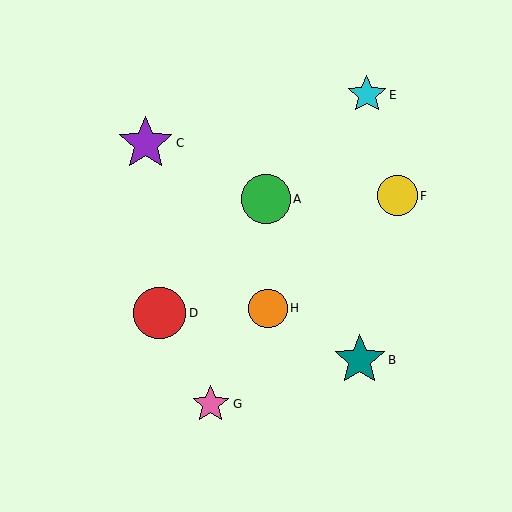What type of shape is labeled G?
Shape G is a pink star.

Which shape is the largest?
The purple star (labeled C) is the largest.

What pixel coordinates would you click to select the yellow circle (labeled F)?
Click at (397, 196) to select the yellow circle F.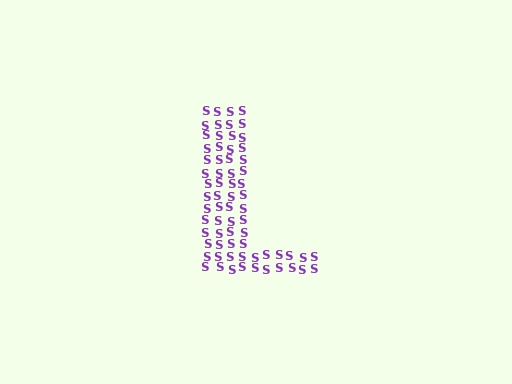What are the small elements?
The small elements are letter S's.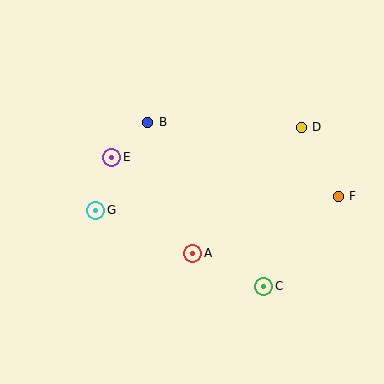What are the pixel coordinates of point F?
Point F is at (338, 196).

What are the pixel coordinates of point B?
Point B is at (148, 122).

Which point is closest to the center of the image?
Point A at (193, 253) is closest to the center.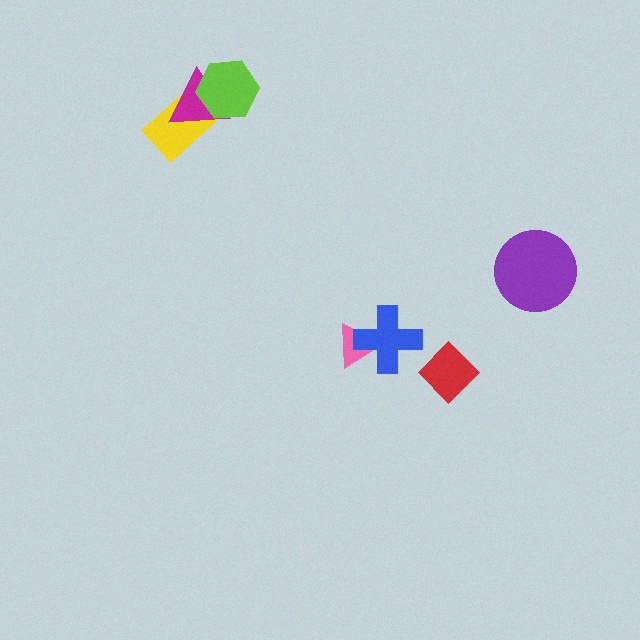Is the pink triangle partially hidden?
Yes, it is partially covered by another shape.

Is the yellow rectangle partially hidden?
Yes, it is partially covered by another shape.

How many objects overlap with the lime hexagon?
2 objects overlap with the lime hexagon.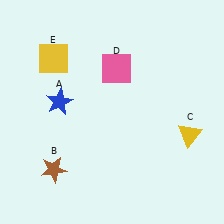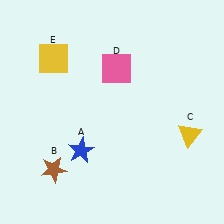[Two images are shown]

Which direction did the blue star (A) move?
The blue star (A) moved down.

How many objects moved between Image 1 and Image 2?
1 object moved between the two images.